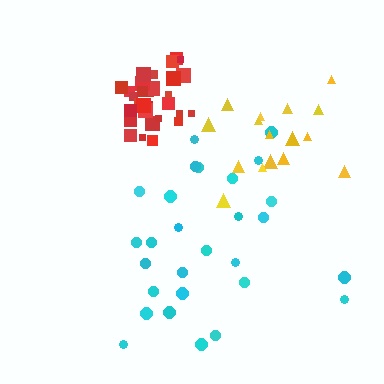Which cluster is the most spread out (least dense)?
Cyan.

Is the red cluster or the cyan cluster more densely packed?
Red.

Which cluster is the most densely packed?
Red.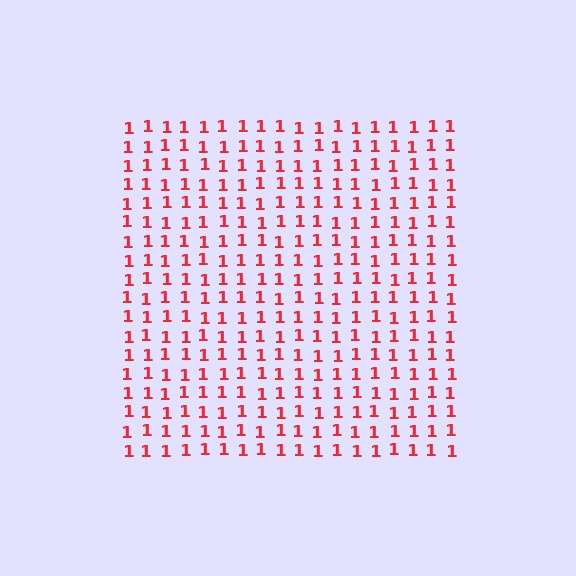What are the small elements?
The small elements are digit 1's.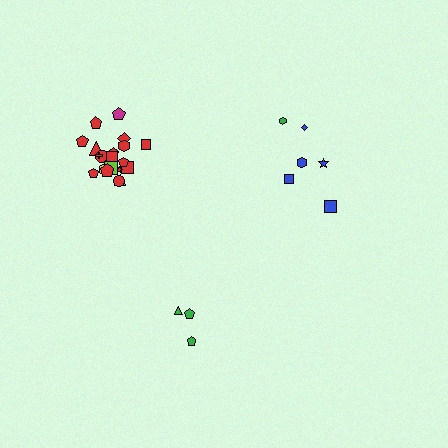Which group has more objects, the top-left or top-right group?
The top-left group.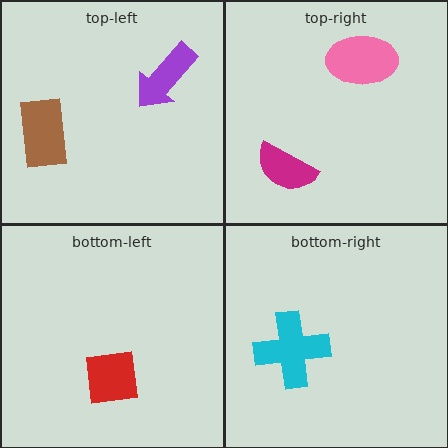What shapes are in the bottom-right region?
The cyan cross.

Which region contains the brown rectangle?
The top-left region.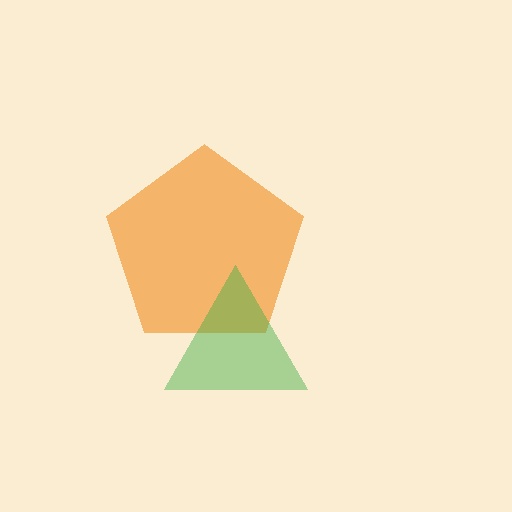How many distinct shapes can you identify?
There are 2 distinct shapes: an orange pentagon, a green triangle.